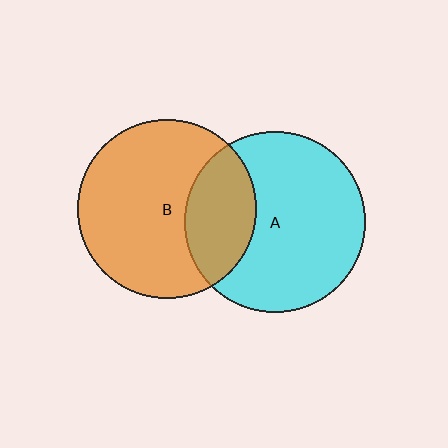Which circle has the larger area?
Circle A (cyan).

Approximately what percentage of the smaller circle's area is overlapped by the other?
Approximately 30%.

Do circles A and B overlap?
Yes.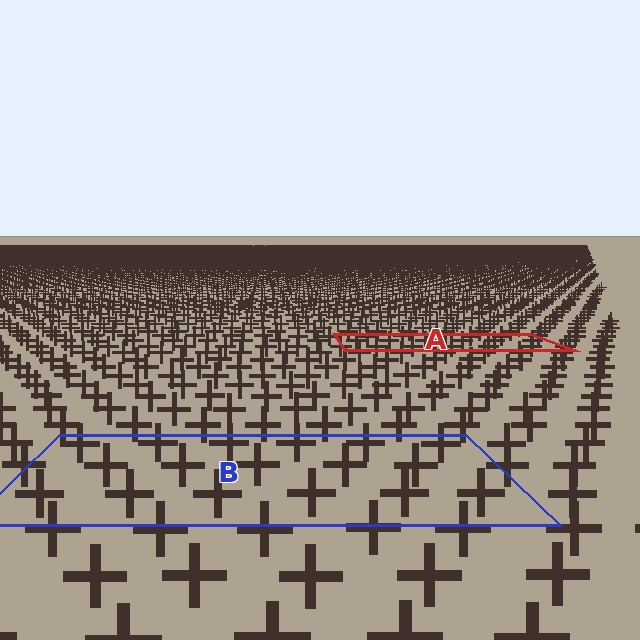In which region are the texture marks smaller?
The texture marks are smaller in region A, because it is farther away.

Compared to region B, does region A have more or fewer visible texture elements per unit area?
Region A has more texture elements per unit area — they are packed more densely because it is farther away.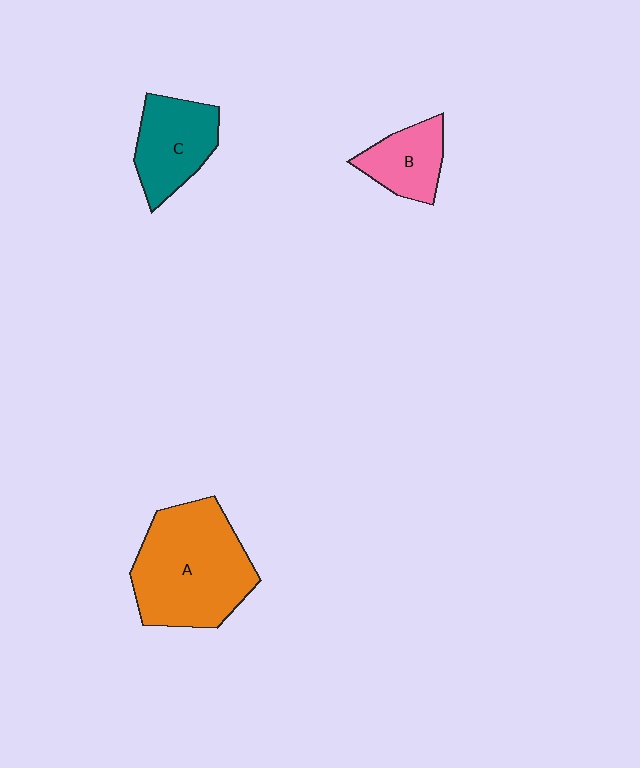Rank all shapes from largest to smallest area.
From largest to smallest: A (orange), C (teal), B (pink).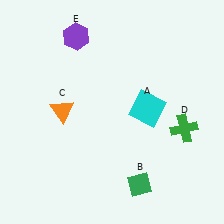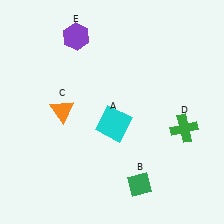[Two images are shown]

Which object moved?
The cyan square (A) moved left.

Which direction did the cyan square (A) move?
The cyan square (A) moved left.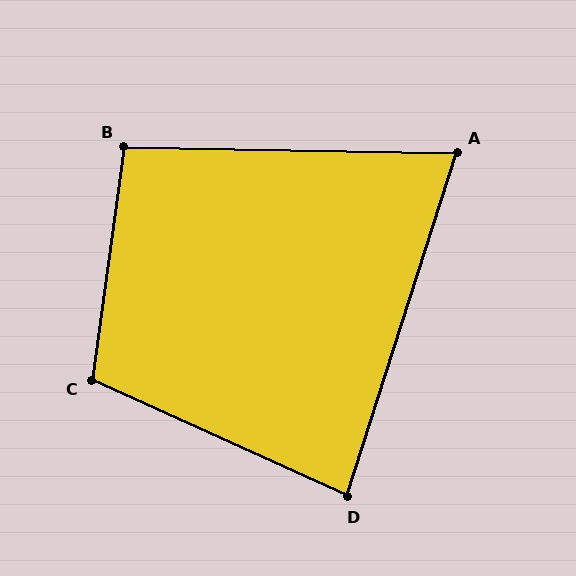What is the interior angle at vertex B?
Approximately 97 degrees (obtuse).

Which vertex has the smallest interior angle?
A, at approximately 73 degrees.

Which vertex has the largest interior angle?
C, at approximately 107 degrees.